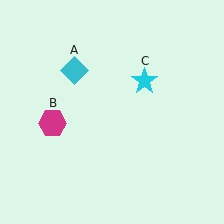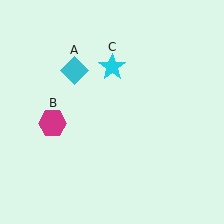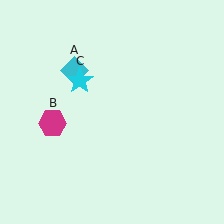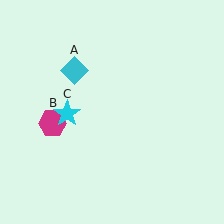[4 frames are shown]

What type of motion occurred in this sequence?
The cyan star (object C) rotated counterclockwise around the center of the scene.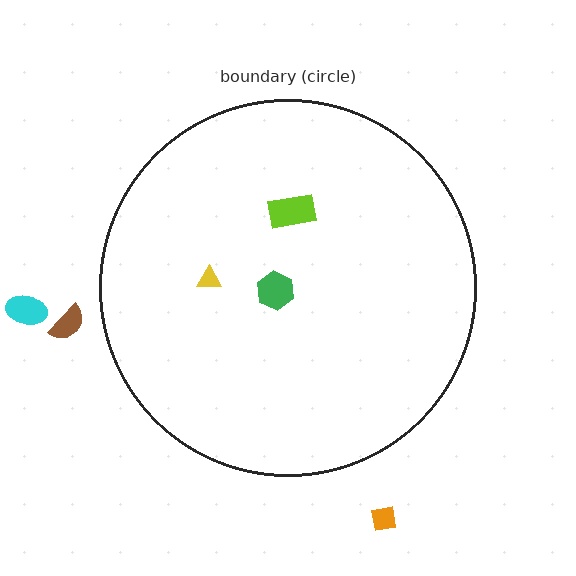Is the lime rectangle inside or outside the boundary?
Inside.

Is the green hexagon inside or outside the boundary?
Inside.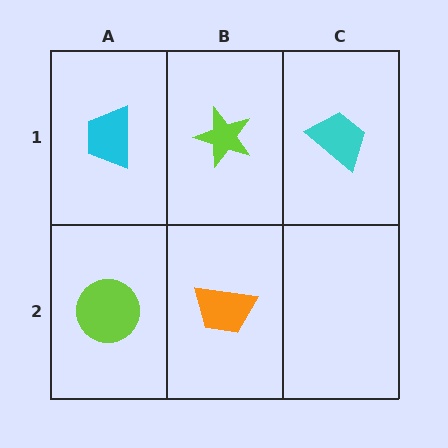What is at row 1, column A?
A cyan trapezoid.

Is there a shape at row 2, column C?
No, that cell is empty.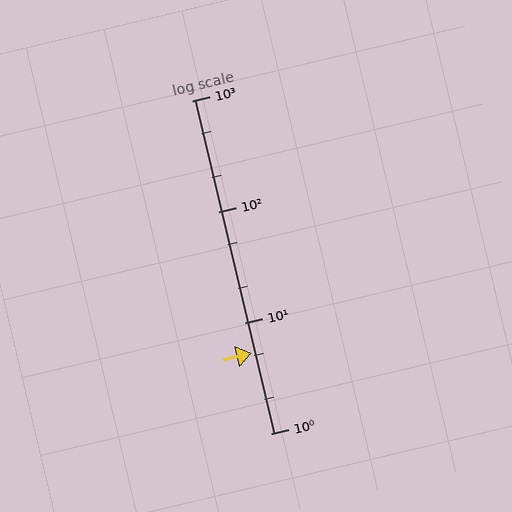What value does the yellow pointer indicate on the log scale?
The pointer indicates approximately 5.3.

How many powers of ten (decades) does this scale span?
The scale spans 3 decades, from 1 to 1000.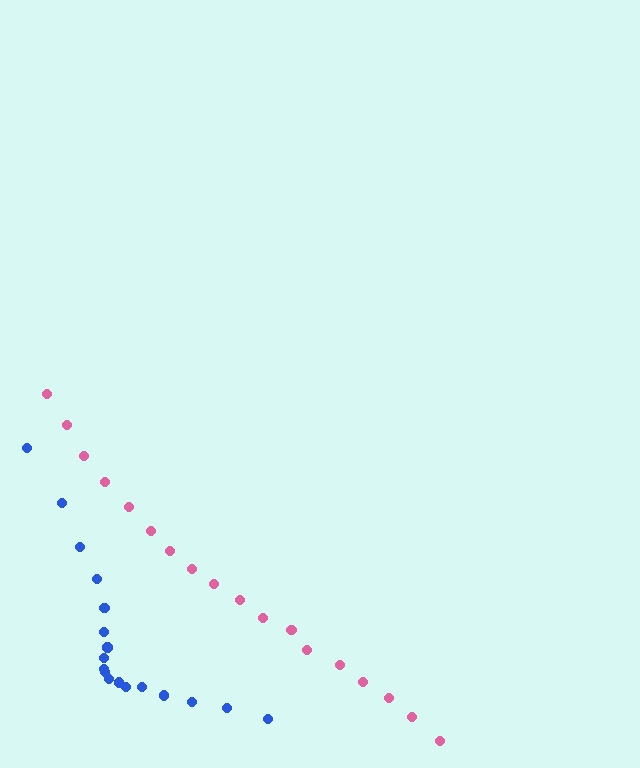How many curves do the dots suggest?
There are 2 distinct paths.